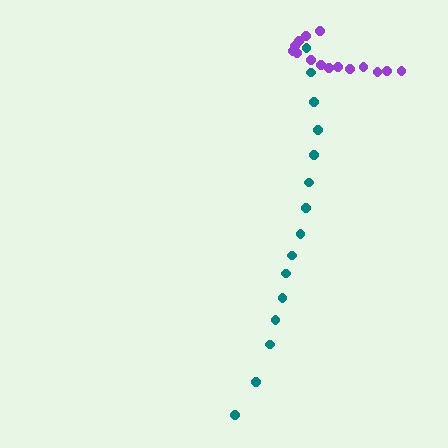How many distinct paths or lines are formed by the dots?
There are 2 distinct paths.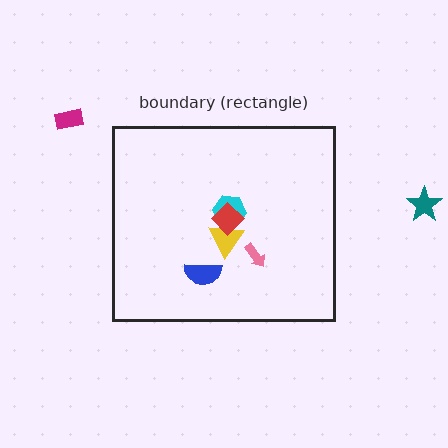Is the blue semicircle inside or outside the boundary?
Inside.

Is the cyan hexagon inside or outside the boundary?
Inside.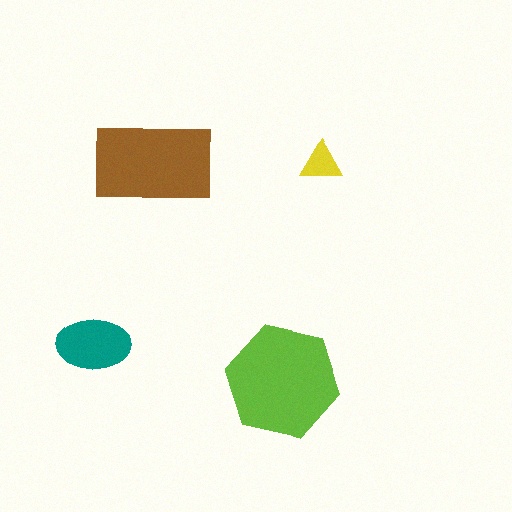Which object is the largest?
The lime hexagon.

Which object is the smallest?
The yellow triangle.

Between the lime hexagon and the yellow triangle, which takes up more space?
The lime hexagon.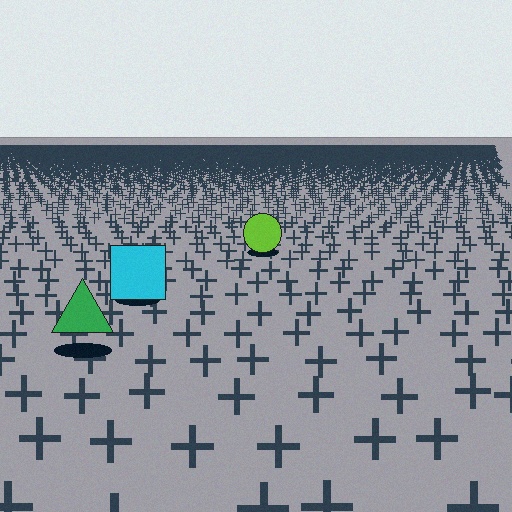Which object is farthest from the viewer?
The lime circle is farthest from the viewer. It appears smaller and the ground texture around it is denser.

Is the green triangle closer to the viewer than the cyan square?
Yes. The green triangle is closer — you can tell from the texture gradient: the ground texture is coarser near it.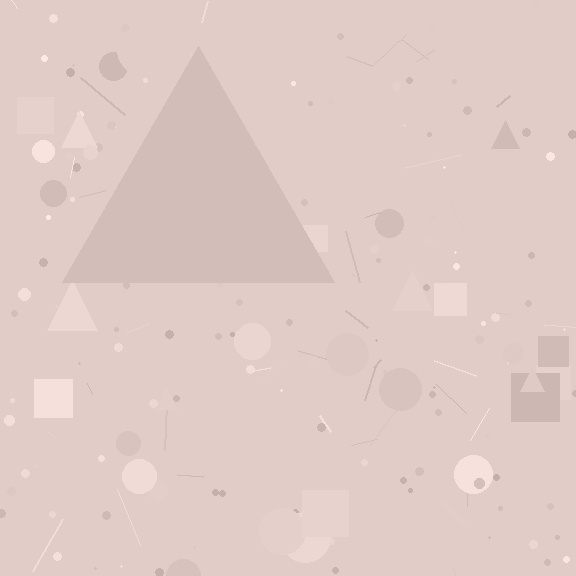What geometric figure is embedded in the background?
A triangle is embedded in the background.